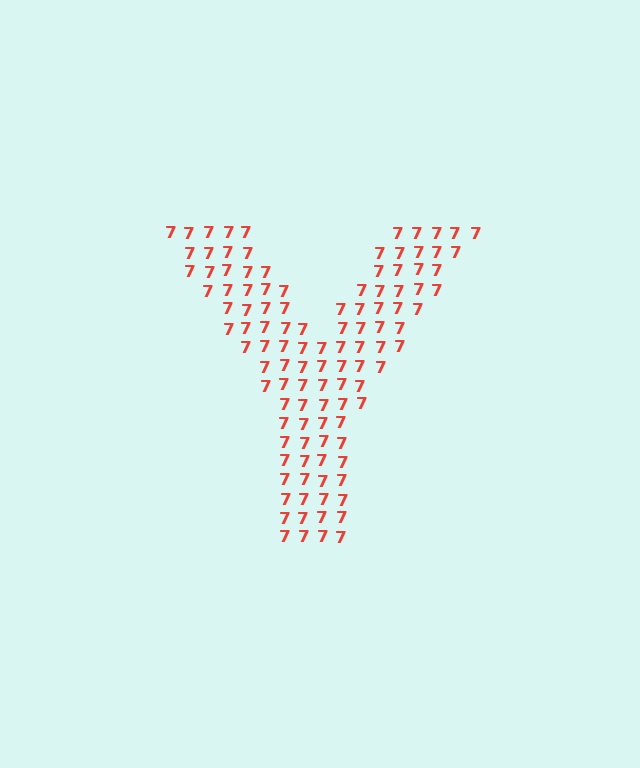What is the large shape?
The large shape is the letter Y.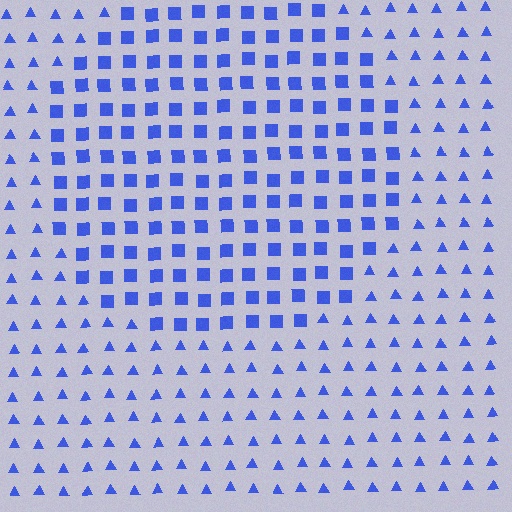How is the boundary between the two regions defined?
The boundary is defined by a change in element shape: squares inside vs. triangles outside. All elements share the same color and spacing.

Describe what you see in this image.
The image is filled with small blue elements arranged in a uniform grid. A circle-shaped region contains squares, while the surrounding area contains triangles. The boundary is defined purely by the change in element shape.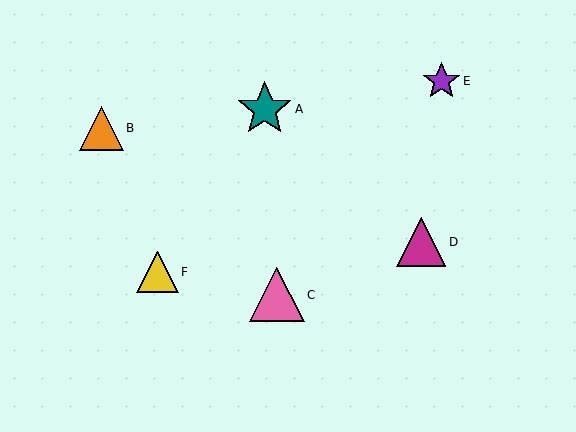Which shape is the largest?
The teal star (labeled A) is the largest.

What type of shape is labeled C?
Shape C is a pink triangle.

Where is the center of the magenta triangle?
The center of the magenta triangle is at (421, 242).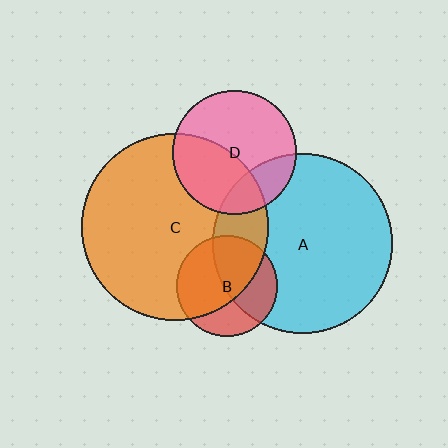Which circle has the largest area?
Circle C (orange).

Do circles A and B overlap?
Yes.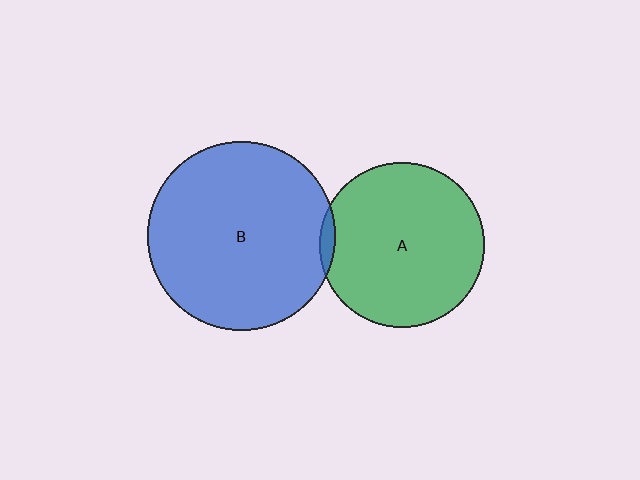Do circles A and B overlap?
Yes.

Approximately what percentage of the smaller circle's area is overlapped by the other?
Approximately 5%.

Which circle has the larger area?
Circle B (blue).